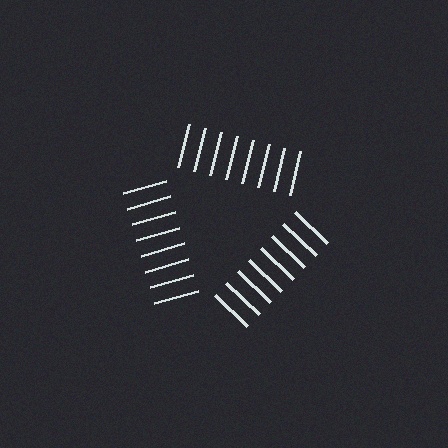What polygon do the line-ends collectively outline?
An illusory triangle — the line segments terminate on its edges but no continuous stroke is drawn.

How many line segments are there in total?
24 — 8 along each of the 3 edges.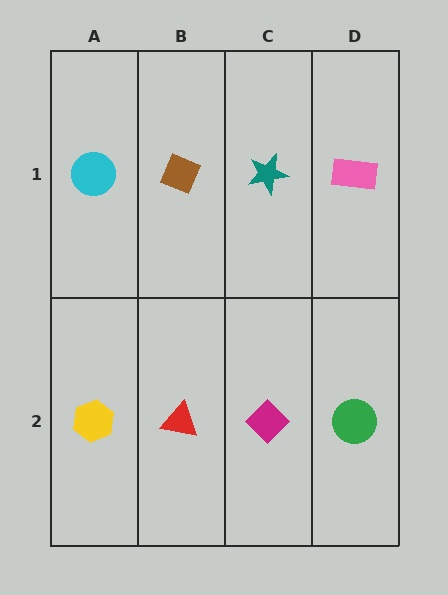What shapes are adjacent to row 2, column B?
A brown diamond (row 1, column B), a yellow hexagon (row 2, column A), a magenta diamond (row 2, column C).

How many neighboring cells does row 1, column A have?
2.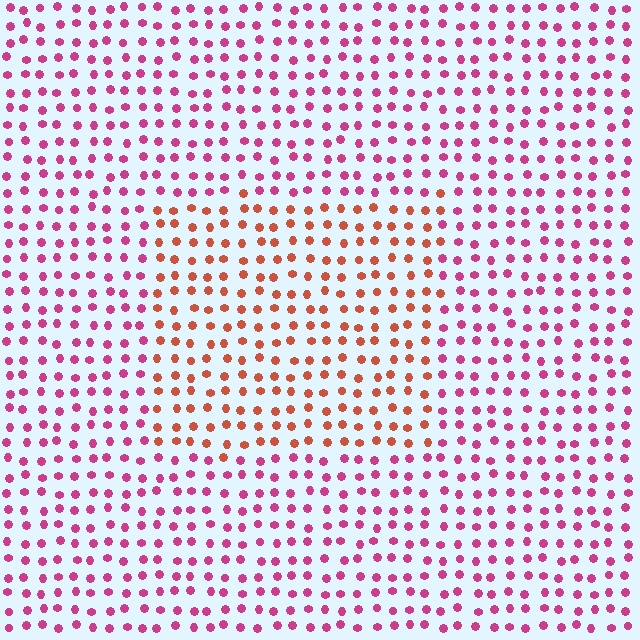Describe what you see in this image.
The image is filled with small magenta elements in a uniform arrangement. A rectangle-shaped region is visible where the elements are tinted to a slightly different hue, forming a subtle color boundary.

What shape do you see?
I see a rectangle.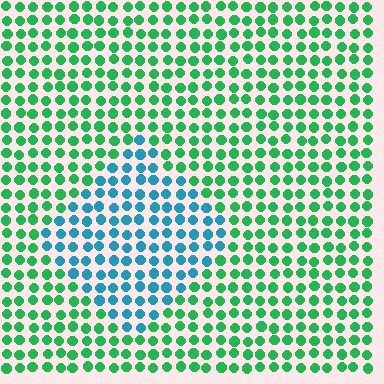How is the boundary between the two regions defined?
The boundary is defined purely by a slight shift in hue (about 52 degrees). Spacing, size, and orientation are identical on both sides.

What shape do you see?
I see a diamond.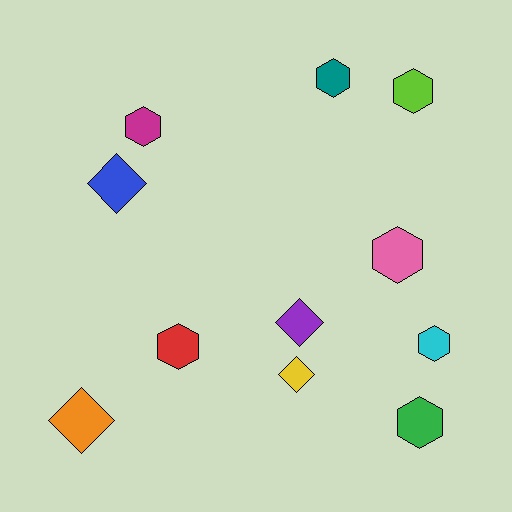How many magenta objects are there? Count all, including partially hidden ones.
There is 1 magenta object.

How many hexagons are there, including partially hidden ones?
There are 7 hexagons.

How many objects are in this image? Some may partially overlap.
There are 11 objects.